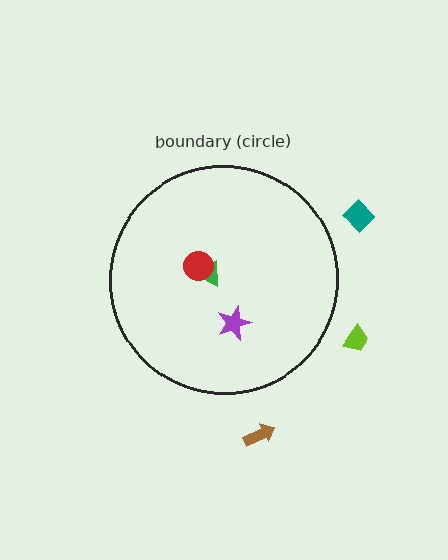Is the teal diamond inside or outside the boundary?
Outside.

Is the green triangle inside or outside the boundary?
Inside.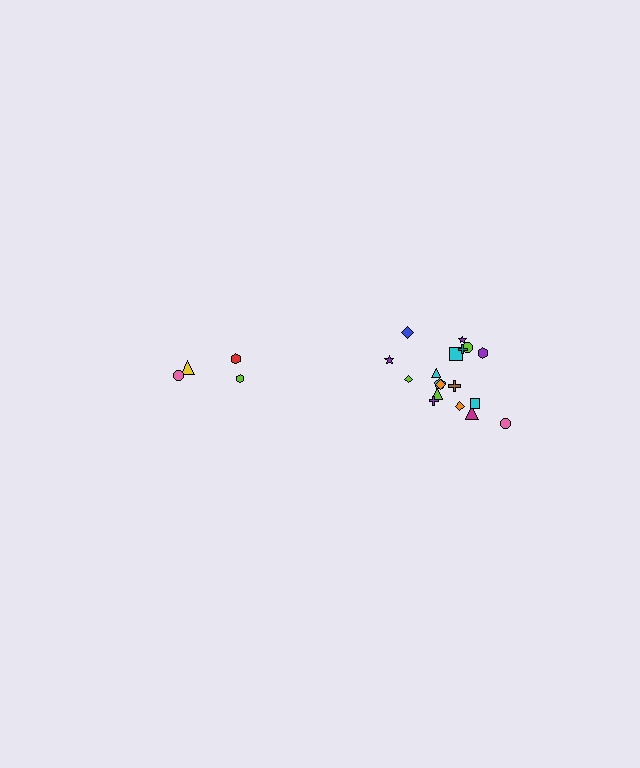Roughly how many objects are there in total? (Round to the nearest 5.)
Roughly 20 objects in total.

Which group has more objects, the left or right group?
The right group.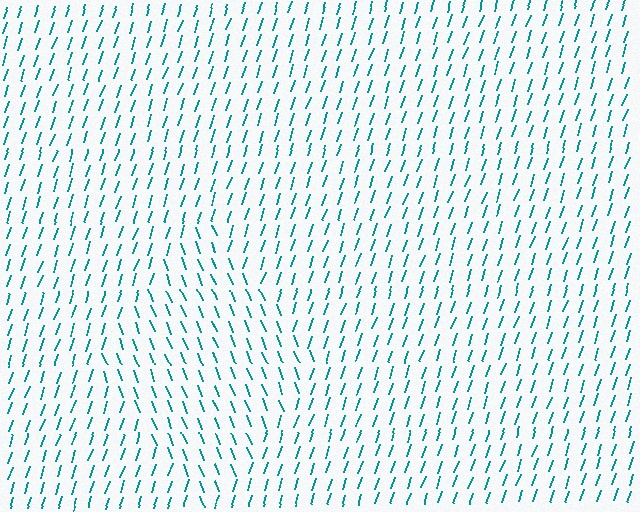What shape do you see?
I see a diamond.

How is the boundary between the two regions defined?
The boundary is defined purely by a change in line orientation (approximately 39 degrees difference). All lines are the same color and thickness.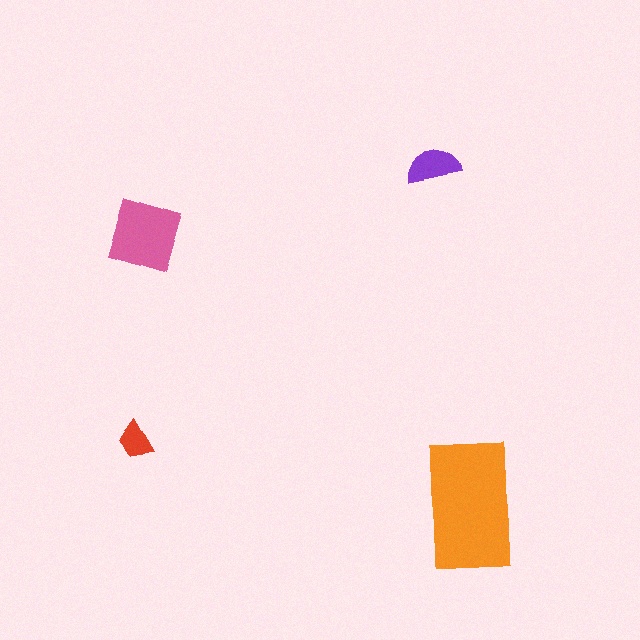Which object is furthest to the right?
The orange rectangle is rightmost.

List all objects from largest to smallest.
The orange rectangle, the pink square, the purple semicircle, the red trapezoid.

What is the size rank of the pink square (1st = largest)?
2nd.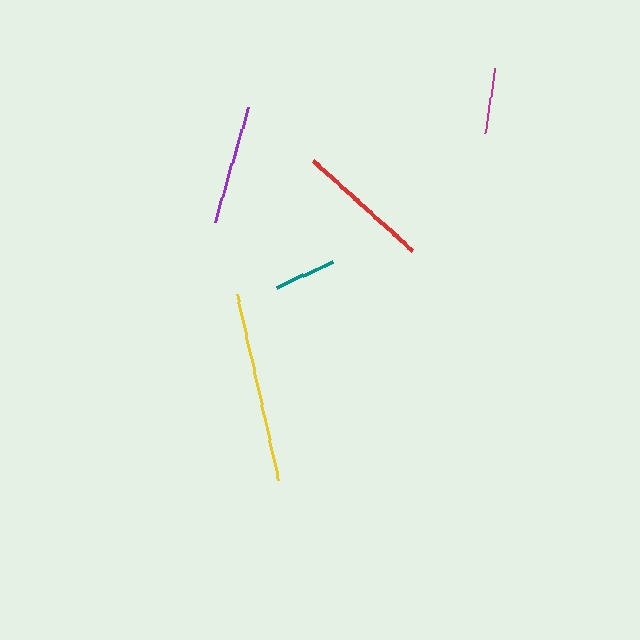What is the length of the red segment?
The red segment is approximately 134 pixels long.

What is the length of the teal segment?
The teal segment is approximately 61 pixels long.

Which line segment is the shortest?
The teal line is the shortest at approximately 61 pixels.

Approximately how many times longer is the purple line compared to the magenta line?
The purple line is approximately 1.8 times the length of the magenta line.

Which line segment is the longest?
The yellow line is the longest at approximately 191 pixels.